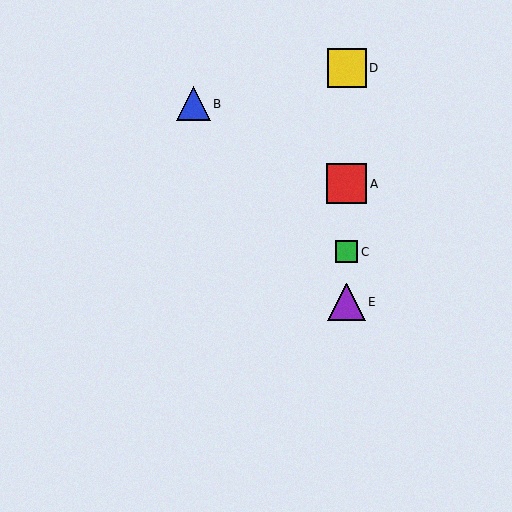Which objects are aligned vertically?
Objects A, C, D, E are aligned vertically.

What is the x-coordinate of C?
Object C is at x≈347.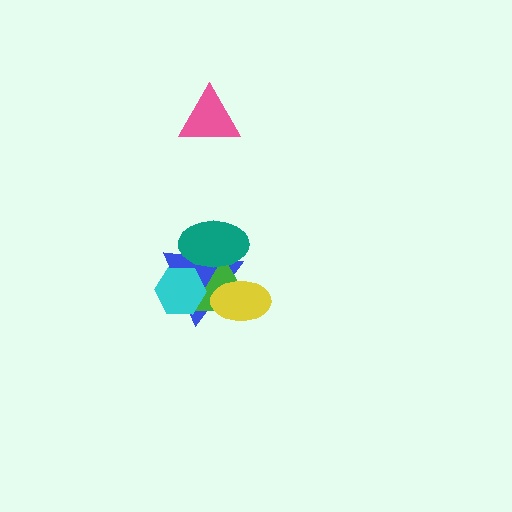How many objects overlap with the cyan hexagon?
2 objects overlap with the cyan hexagon.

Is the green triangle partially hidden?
Yes, it is partially covered by another shape.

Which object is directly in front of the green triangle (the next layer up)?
The cyan hexagon is directly in front of the green triangle.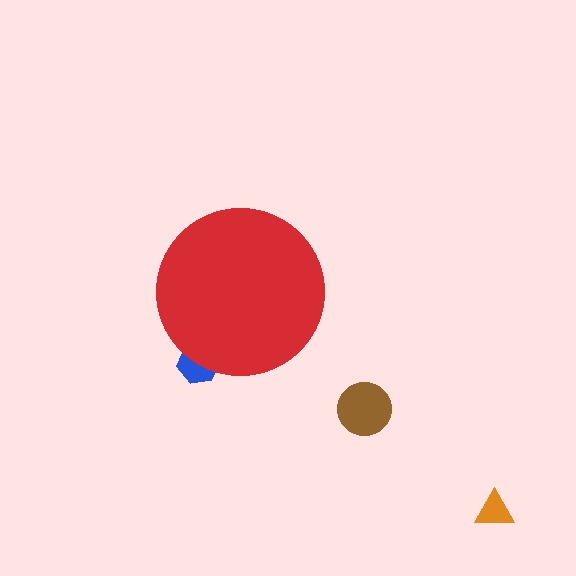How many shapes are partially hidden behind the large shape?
1 shape is partially hidden.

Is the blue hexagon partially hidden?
Yes, the blue hexagon is partially hidden behind the red circle.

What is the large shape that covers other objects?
A red circle.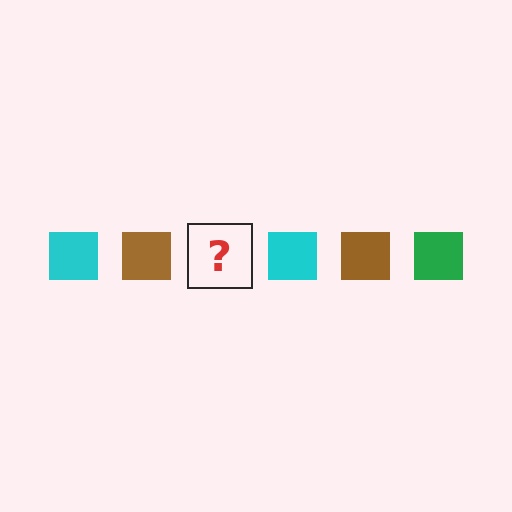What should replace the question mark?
The question mark should be replaced with a green square.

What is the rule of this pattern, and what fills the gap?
The rule is that the pattern cycles through cyan, brown, green squares. The gap should be filled with a green square.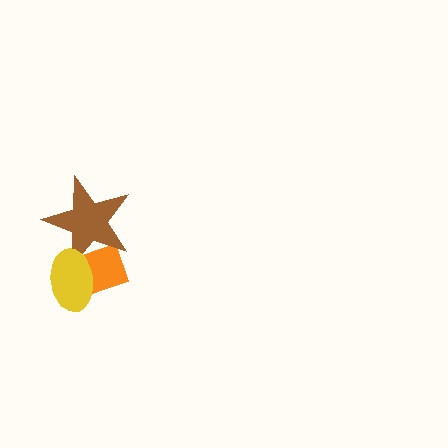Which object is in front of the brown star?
The yellow ellipse is in front of the brown star.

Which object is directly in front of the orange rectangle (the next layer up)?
The brown star is directly in front of the orange rectangle.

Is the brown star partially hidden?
Yes, it is partially covered by another shape.